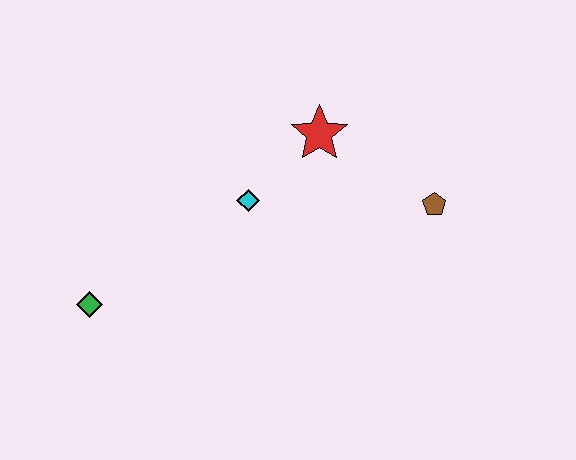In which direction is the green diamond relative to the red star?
The green diamond is to the left of the red star.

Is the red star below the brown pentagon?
No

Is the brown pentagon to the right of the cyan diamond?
Yes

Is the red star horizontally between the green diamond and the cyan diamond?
No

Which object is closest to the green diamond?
The cyan diamond is closest to the green diamond.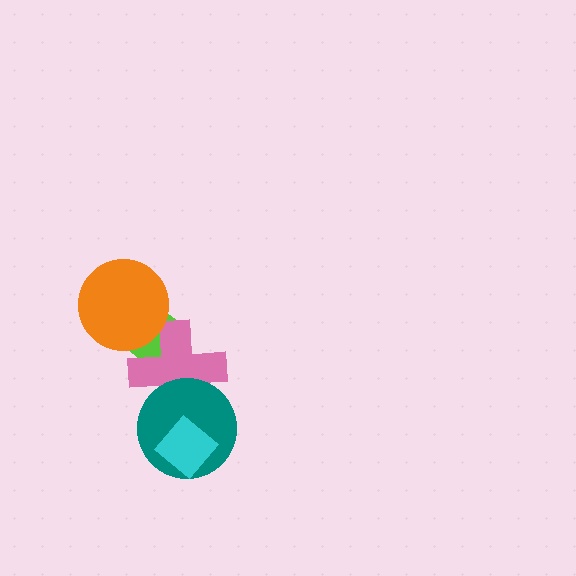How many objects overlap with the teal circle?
2 objects overlap with the teal circle.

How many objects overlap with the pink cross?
3 objects overlap with the pink cross.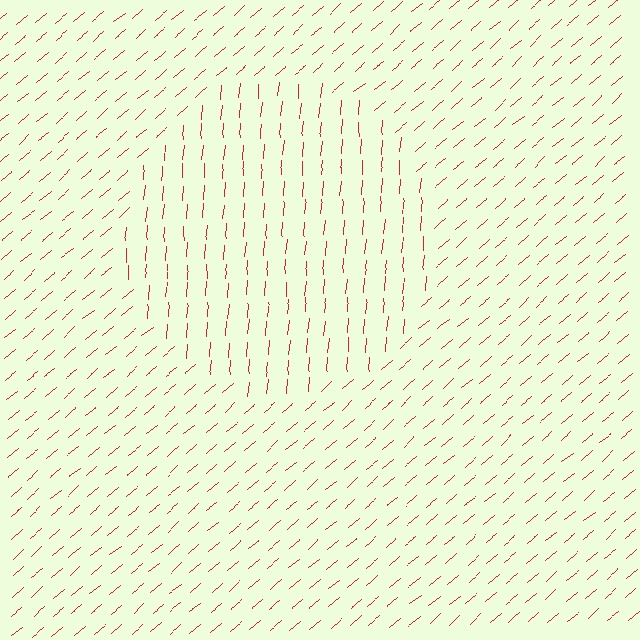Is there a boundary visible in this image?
Yes, there is a texture boundary formed by a change in line orientation.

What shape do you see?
I see a circle.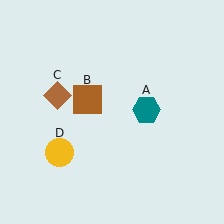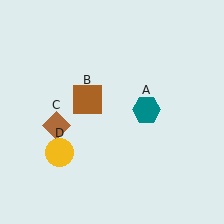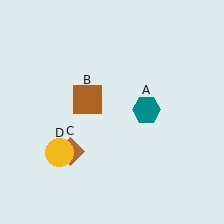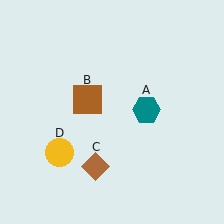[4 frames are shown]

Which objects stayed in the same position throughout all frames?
Teal hexagon (object A) and brown square (object B) and yellow circle (object D) remained stationary.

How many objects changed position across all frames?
1 object changed position: brown diamond (object C).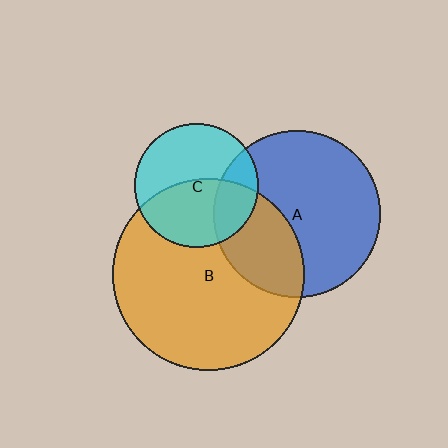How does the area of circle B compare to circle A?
Approximately 1.3 times.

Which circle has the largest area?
Circle B (orange).